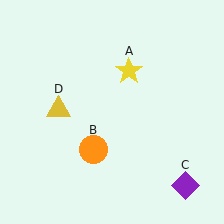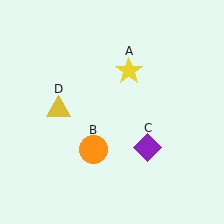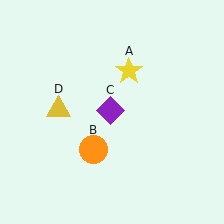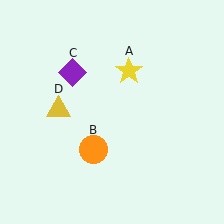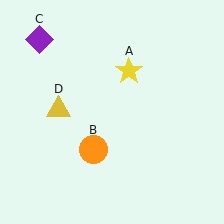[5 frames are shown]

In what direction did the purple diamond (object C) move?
The purple diamond (object C) moved up and to the left.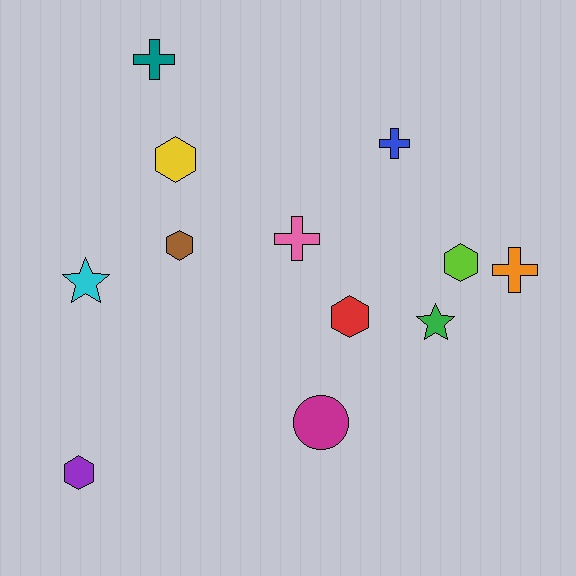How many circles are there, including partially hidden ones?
There is 1 circle.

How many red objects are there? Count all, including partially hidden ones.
There is 1 red object.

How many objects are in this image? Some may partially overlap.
There are 12 objects.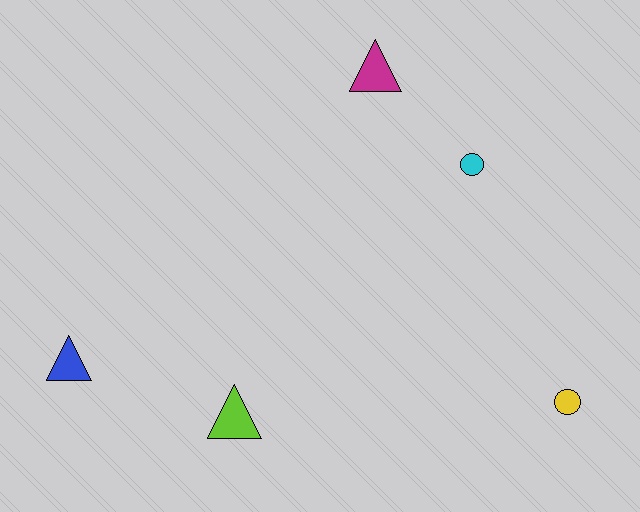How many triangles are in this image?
There are 3 triangles.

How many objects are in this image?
There are 5 objects.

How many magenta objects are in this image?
There is 1 magenta object.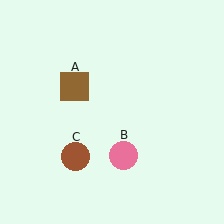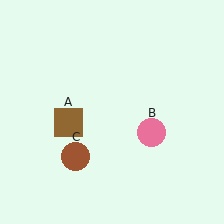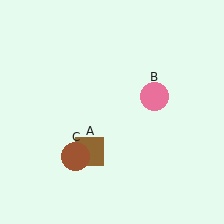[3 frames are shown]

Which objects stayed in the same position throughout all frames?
Brown circle (object C) remained stationary.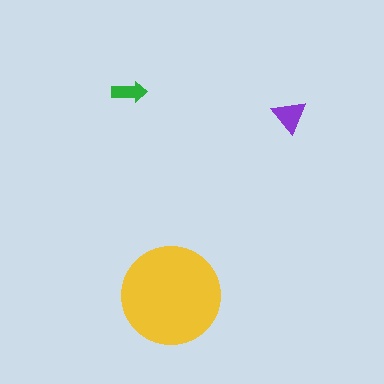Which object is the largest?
The yellow circle.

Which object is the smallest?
The green arrow.